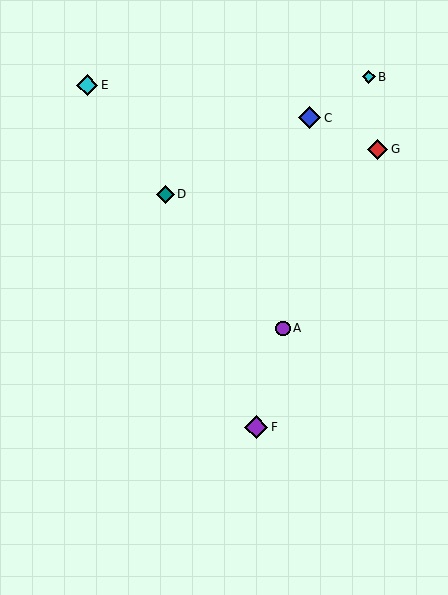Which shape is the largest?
The purple diamond (labeled F) is the largest.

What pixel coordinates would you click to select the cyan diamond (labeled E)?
Click at (87, 85) to select the cyan diamond E.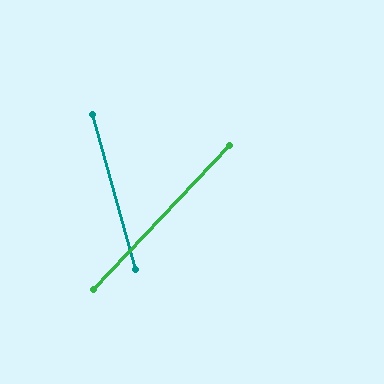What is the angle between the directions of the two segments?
Approximately 59 degrees.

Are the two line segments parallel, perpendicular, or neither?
Neither parallel nor perpendicular — they differ by about 59°.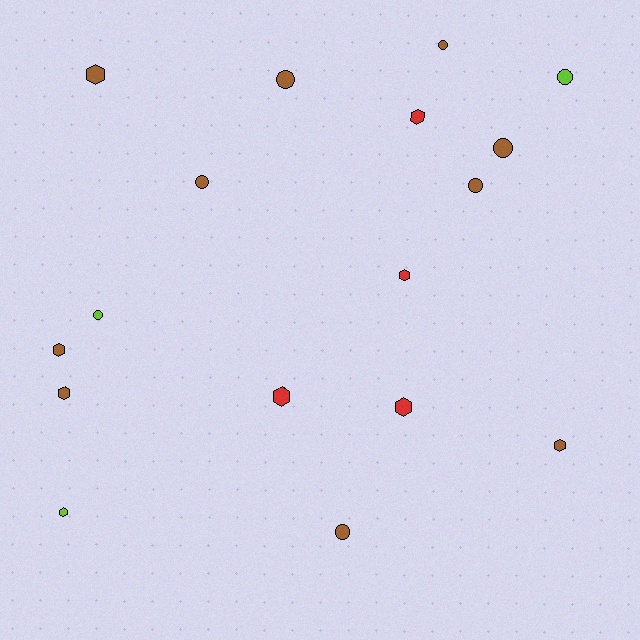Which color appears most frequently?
Brown, with 10 objects.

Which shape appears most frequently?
Hexagon, with 9 objects.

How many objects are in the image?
There are 17 objects.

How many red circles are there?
There are no red circles.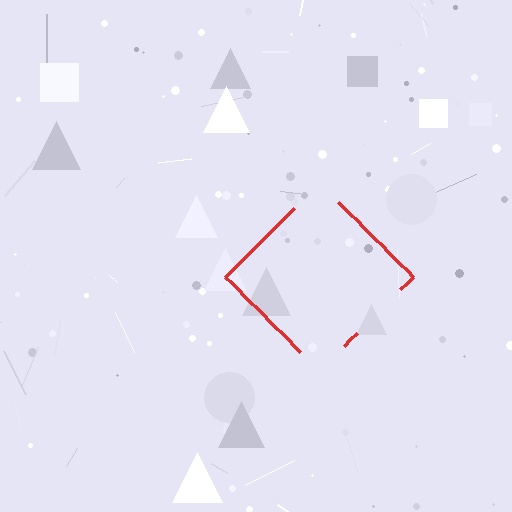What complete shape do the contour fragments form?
The contour fragments form a diamond.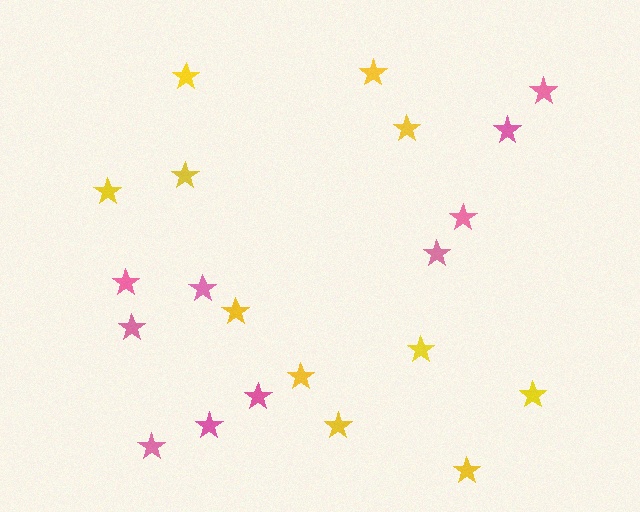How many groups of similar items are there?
There are 2 groups: one group of pink stars (10) and one group of yellow stars (11).